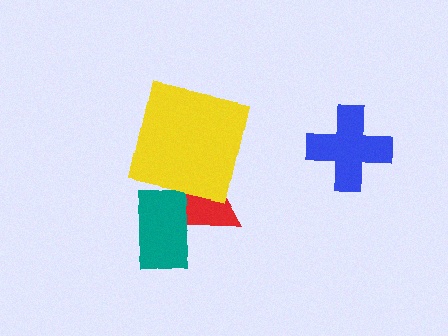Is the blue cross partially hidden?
No, no other shape covers it.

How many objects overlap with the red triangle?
2 objects overlap with the red triangle.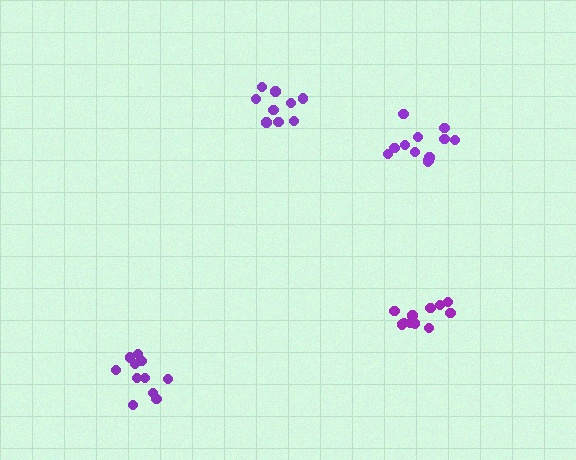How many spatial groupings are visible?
There are 4 spatial groupings.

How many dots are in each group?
Group 1: 11 dots, Group 2: 12 dots, Group 3: 9 dots, Group 4: 11 dots (43 total).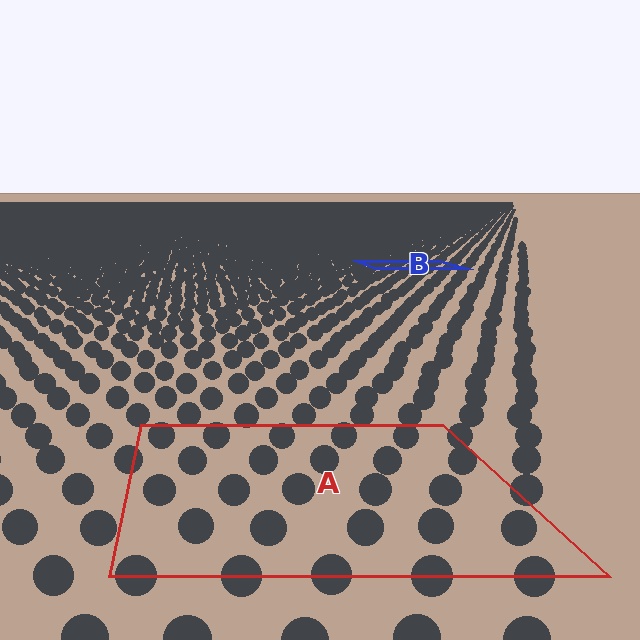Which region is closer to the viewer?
Region A is closer. The texture elements there are larger and more spread out.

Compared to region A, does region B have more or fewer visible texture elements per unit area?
Region B has more texture elements per unit area — they are packed more densely because it is farther away.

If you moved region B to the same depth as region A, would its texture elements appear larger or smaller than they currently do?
They would appear larger. At a closer depth, the same texture elements are projected at a bigger on-screen size.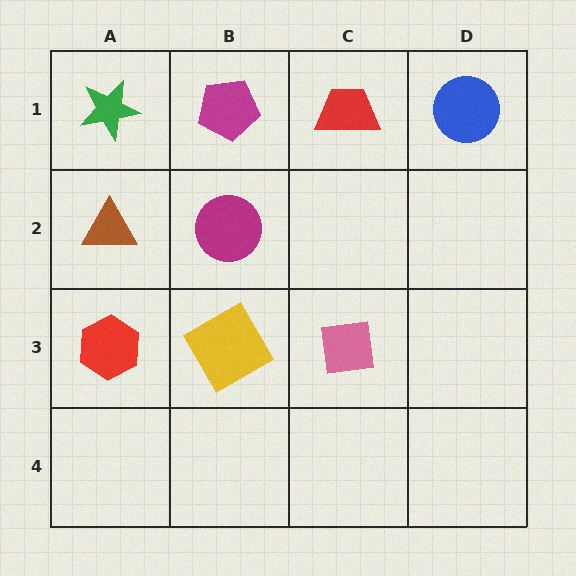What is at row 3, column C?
A pink square.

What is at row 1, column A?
A green star.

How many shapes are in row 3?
3 shapes.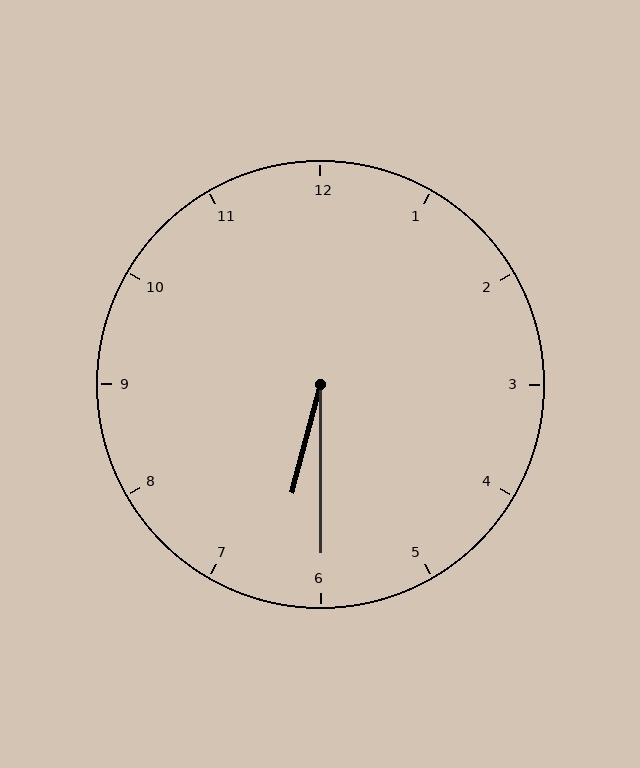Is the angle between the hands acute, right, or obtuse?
It is acute.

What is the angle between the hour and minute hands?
Approximately 15 degrees.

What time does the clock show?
6:30.